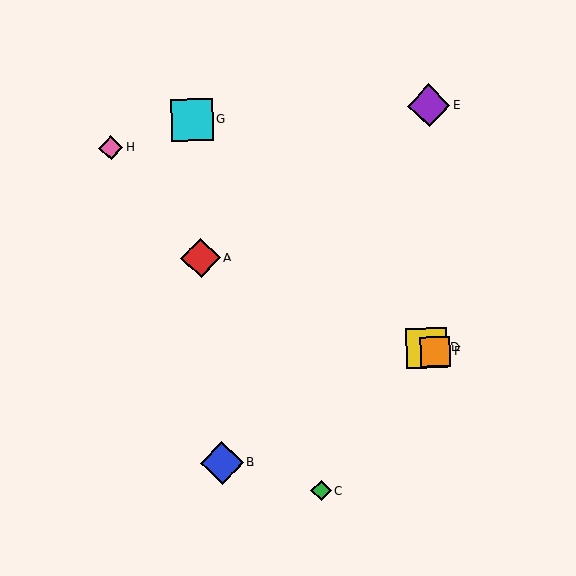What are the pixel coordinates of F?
Object F is at (436, 351).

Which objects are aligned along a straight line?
Objects A, D, F are aligned along a straight line.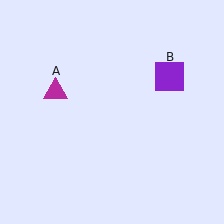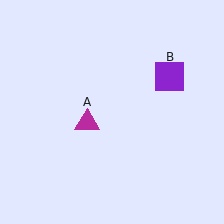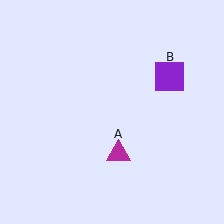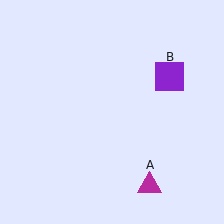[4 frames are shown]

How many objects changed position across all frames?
1 object changed position: magenta triangle (object A).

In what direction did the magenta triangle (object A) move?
The magenta triangle (object A) moved down and to the right.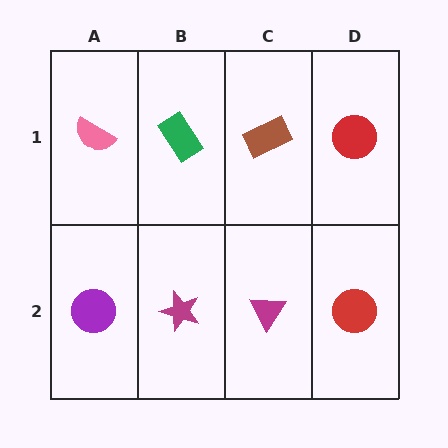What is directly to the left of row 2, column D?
A magenta triangle.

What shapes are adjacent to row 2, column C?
A brown rectangle (row 1, column C), a magenta star (row 2, column B), a red circle (row 2, column D).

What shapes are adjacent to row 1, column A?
A purple circle (row 2, column A), a green rectangle (row 1, column B).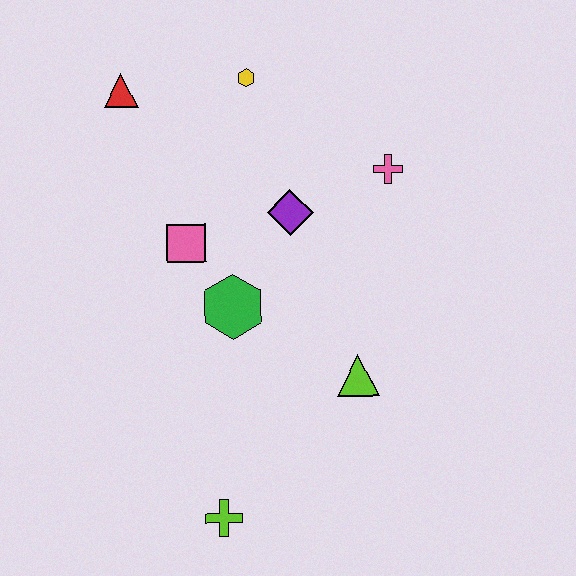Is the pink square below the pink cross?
Yes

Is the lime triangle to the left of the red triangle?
No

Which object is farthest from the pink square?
The lime cross is farthest from the pink square.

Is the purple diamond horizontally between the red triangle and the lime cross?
No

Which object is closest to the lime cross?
The lime triangle is closest to the lime cross.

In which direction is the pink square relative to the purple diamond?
The pink square is to the left of the purple diamond.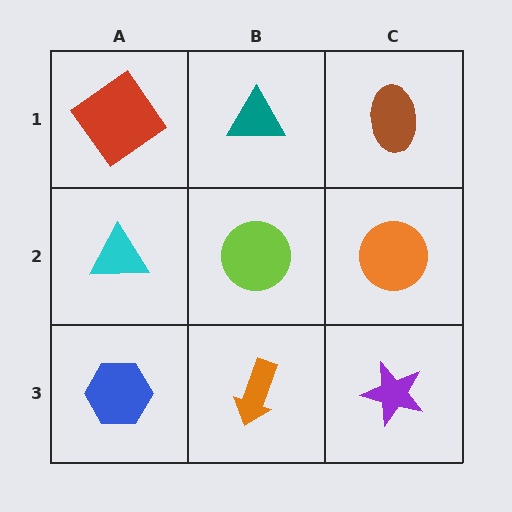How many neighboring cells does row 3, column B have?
3.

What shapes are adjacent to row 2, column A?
A red diamond (row 1, column A), a blue hexagon (row 3, column A), a lime circle (row 2, column B).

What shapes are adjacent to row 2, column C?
A brown ellipse (row 1, column C), a purple star (row 3, column C), a lime circle (row 2, column B).